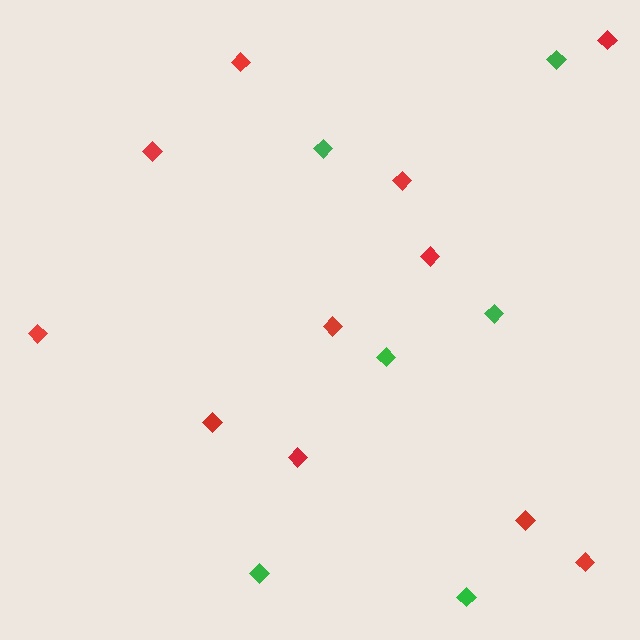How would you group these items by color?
There are 2 groups: one group of red diamonds (11) and one group of green diamonds (6).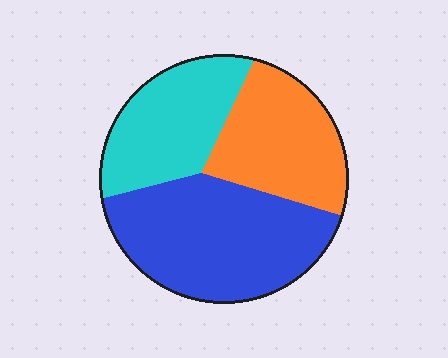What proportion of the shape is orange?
Orange takes up about one quarter (1/4) of the shape.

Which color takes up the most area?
Blue, at roughly 45%.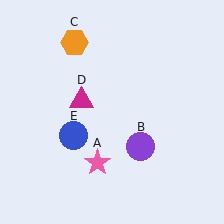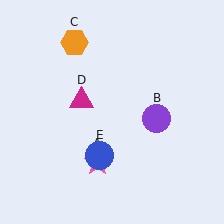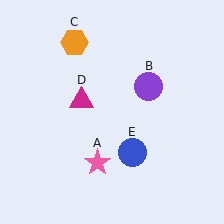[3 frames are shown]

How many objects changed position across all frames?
2 objects changed position: purple circle (object B), blue circle (object E).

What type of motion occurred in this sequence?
The purple circle (object B), blue circle (object E) rotated counterclockwise around the center of the scene.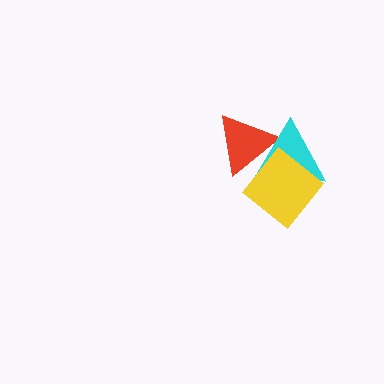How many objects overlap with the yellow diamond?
2 objects overlap with the yellow diamond.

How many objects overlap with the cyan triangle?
2 objects overlap with the cyan triangle.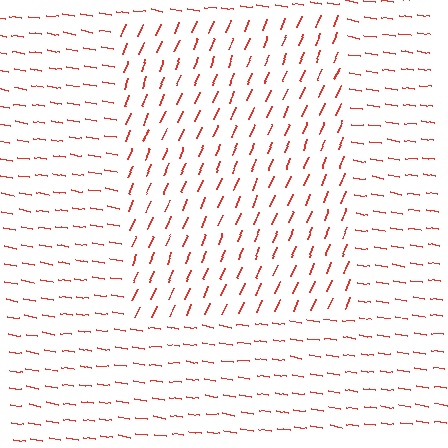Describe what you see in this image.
The image is filled with small red line segments. A rectangle region in the image has lines oriented differently from the surrounding lines, creating a visible texture boundary.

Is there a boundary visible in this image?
Yes, there is a texture boundary formed by a change in line orientation.